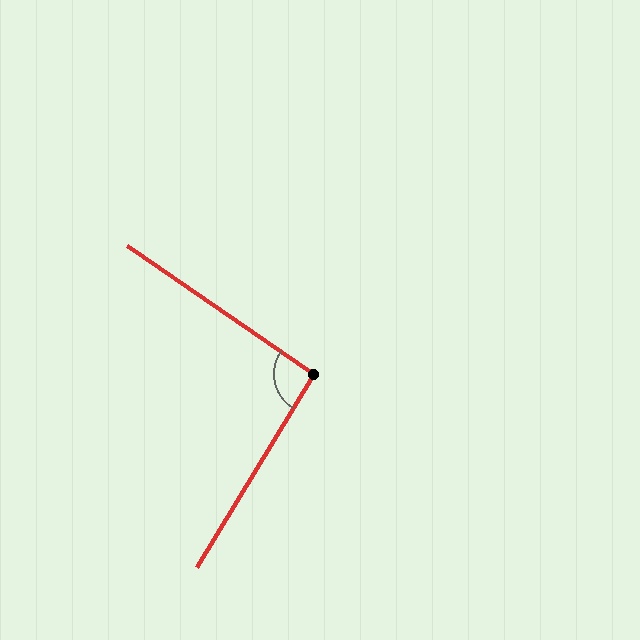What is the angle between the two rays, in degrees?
Approximately 93 degrees.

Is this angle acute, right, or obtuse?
It is approximately a right angle.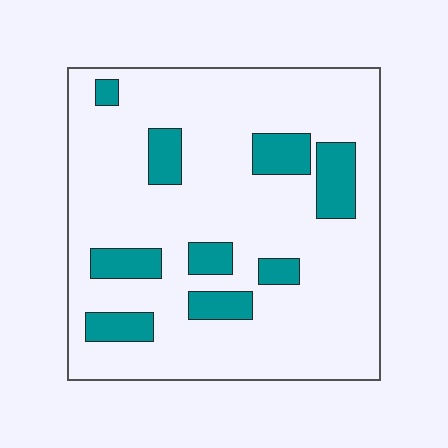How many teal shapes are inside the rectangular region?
9.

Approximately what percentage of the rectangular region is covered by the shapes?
Approximately 15%.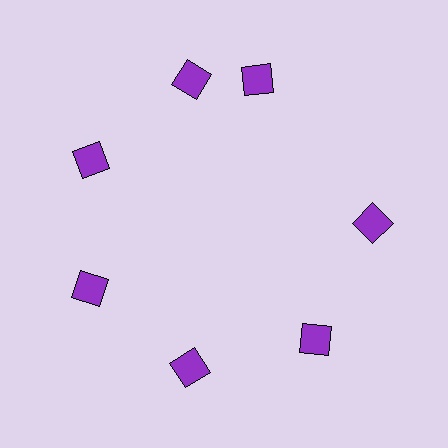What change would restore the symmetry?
The symmetry would be restored by rotating it back into even spacing with its neighbors so that all 7 diamonds sit at equal angles and equal distance from the center.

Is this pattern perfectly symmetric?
No. The 7 purple diamonds are arranged in a ring, but one element near the 1 o'clock position is rotated out of alignment along the ring, breaking the 7-fold rotational symmetry.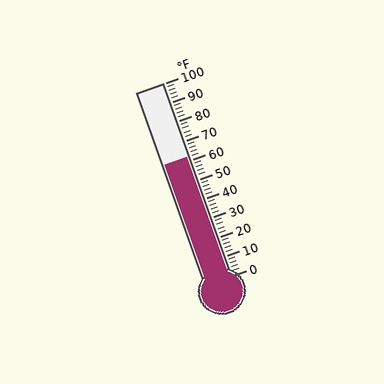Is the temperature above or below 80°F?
The temperature is below 80°F.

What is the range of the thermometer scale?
The thermometer scale ranges from 0°F to 100°F.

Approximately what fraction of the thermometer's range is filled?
The thermometer is filled to approximately 60% of its range.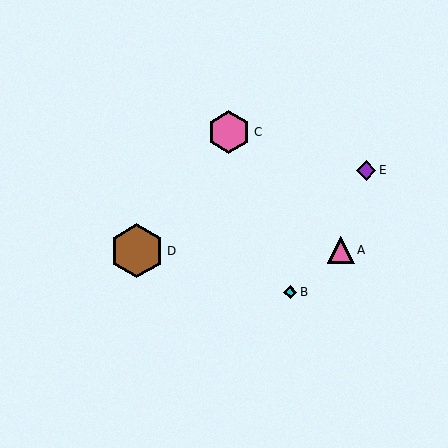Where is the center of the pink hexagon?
The center of the pink hexagon is at (229, 132).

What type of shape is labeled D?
Shape D is a brown hexagon.